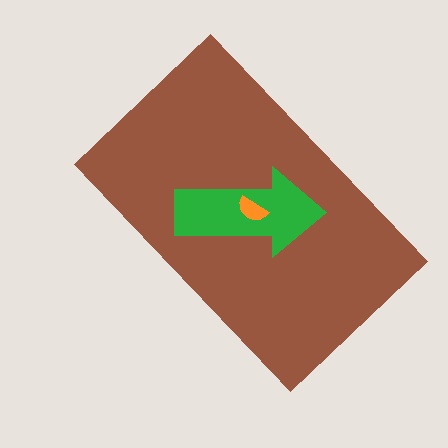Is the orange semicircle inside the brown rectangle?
Yes.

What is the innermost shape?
The orange semicircle.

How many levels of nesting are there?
3.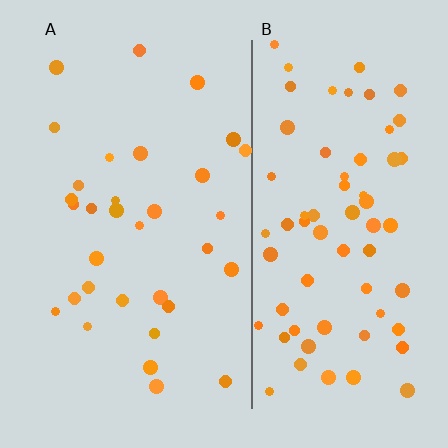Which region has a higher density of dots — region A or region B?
B (the right).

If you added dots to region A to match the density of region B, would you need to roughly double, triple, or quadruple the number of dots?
Approximately double.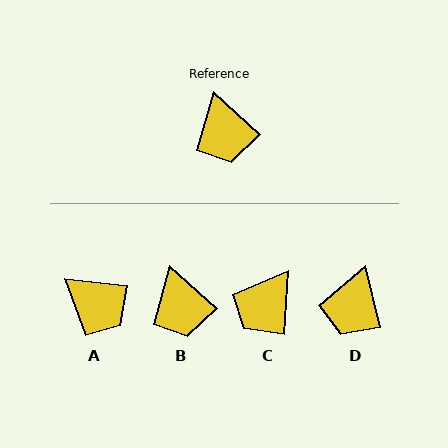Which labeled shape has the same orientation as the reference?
B.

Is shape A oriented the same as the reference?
No, it is off by about 36 degrees.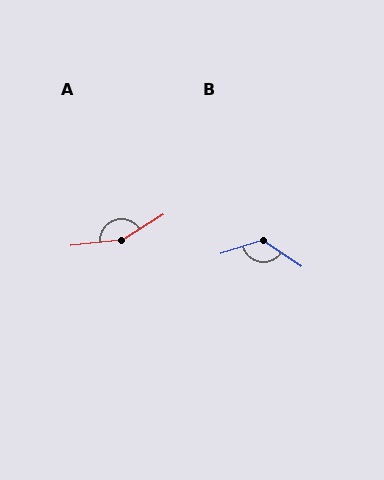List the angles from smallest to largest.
B (128°), A (154°).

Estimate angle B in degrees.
Approximately 128 degrees.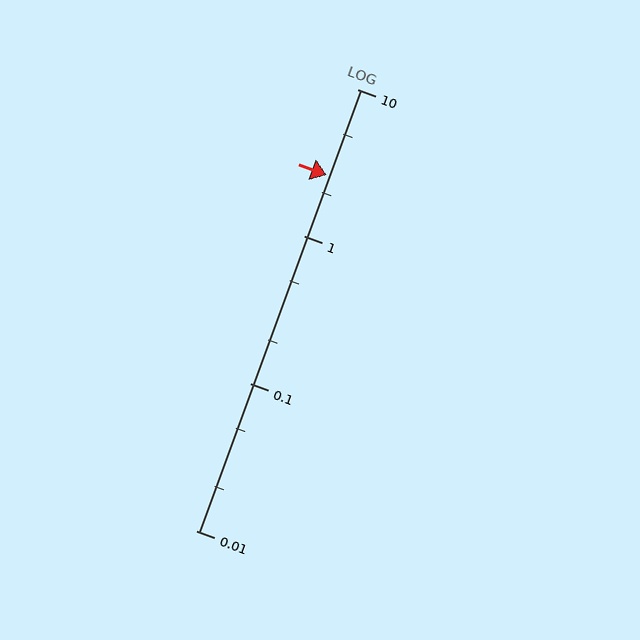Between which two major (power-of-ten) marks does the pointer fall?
The pointer is between 1 and 10.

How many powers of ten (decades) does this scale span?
The scale spans 3 decades, from 0.01 to 10.